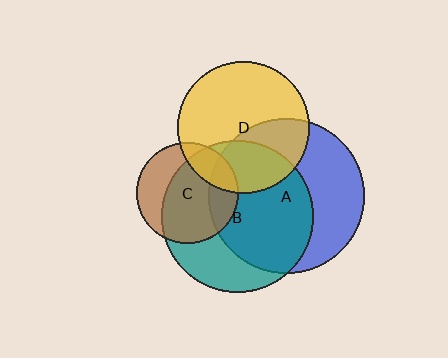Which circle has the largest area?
Circle A (blue).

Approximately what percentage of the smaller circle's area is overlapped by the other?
Approximately 20%.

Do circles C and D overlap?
Yes.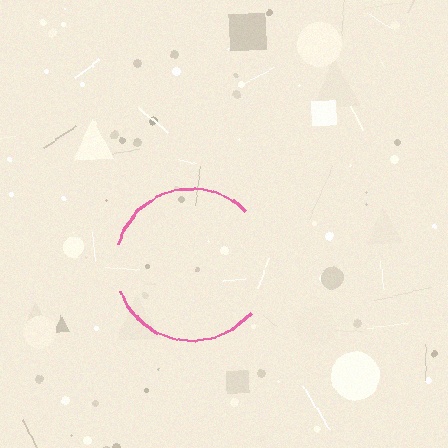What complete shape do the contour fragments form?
The contour fragments form a circle.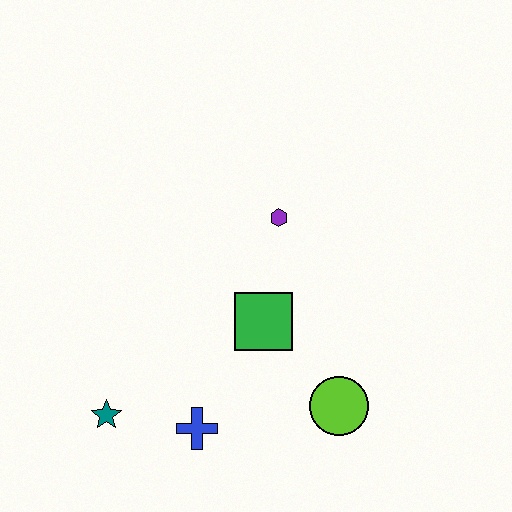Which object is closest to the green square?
The purple hexagon is closest to the green square.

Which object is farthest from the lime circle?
The teal star is farthest from the lime circle.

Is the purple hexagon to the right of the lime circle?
No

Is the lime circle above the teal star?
Yes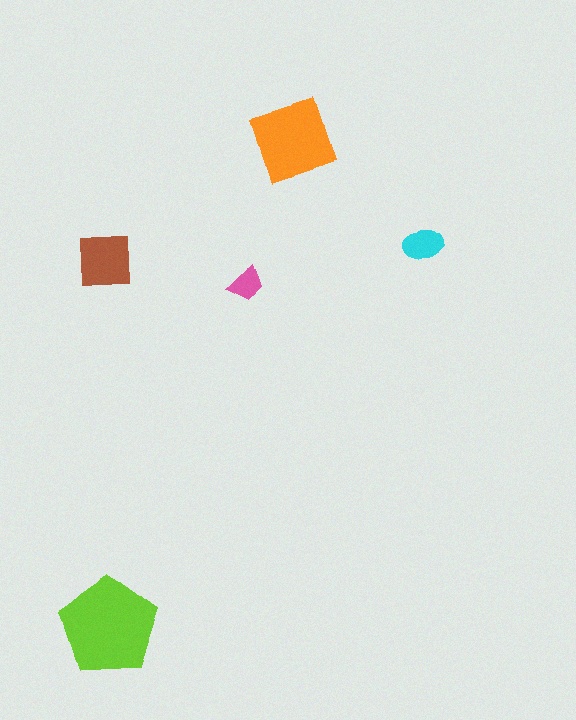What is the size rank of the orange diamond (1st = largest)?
2nd.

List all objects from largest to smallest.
The lime pentagon, the orange diamond, the brown square, the cyan ellipse, the pink trapezoid.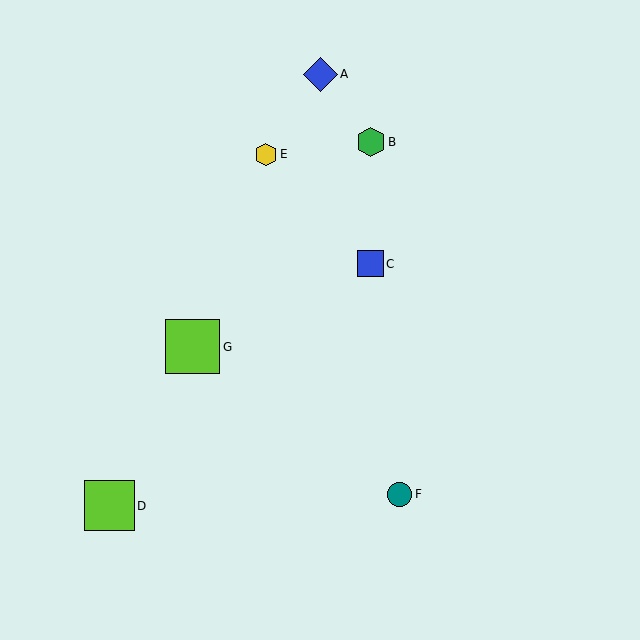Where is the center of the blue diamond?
The center of the blue diamond is at (320, 74).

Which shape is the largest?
The lime square (labeled G) is the largest.